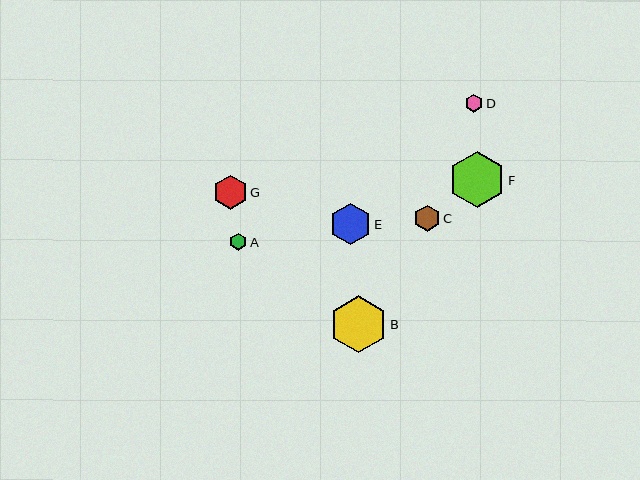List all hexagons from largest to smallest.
From largest to smallest: B, F, E, G, C, D, A.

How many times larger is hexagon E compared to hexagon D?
Hexagon E is approximately 2.3 times the size of hexagon D.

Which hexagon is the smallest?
Hexagon A is the smallest with a size of approximately 17 pixels.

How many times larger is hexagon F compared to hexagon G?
Hexagon F is approximately 1.6 times the size of hexagon G.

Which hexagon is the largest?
Hexagon B is the largest with a size of approximately 57 pixels.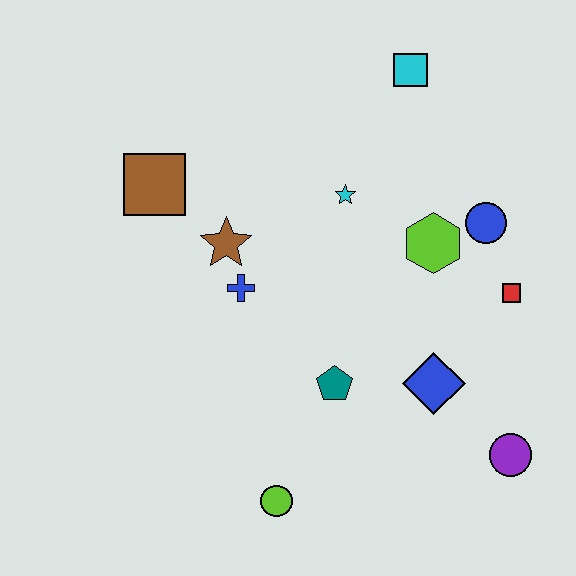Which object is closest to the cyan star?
The lime hexagon is closest to the cyan star.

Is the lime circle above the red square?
No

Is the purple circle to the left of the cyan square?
No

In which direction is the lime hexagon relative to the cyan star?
The lime hexagon is to the right of the cyan star.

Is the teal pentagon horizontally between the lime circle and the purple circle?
Yes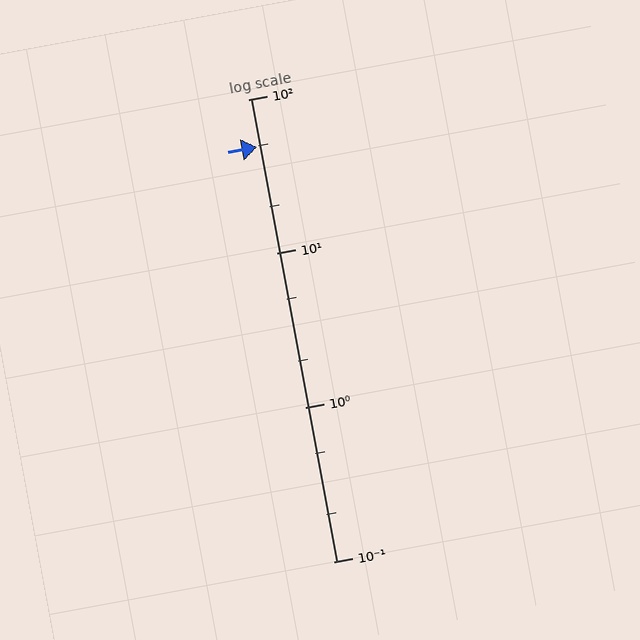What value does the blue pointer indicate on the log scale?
The pointer indicates approximately 49.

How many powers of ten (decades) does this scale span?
The scale spans 3 decades, from 0.1 to 100.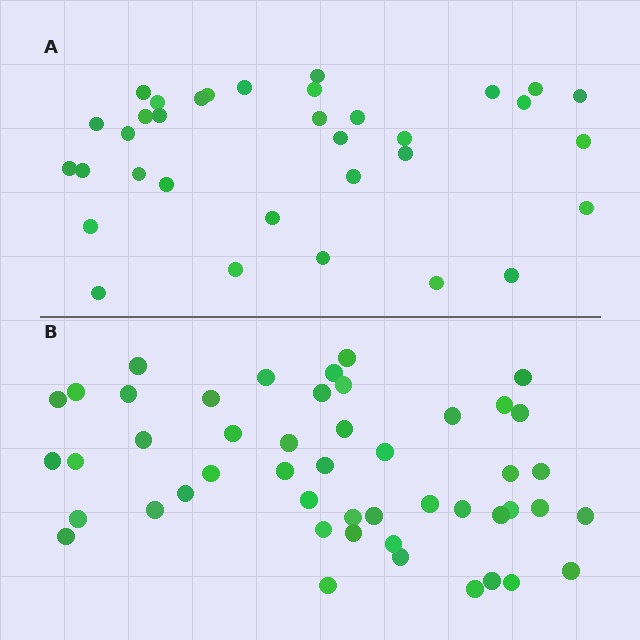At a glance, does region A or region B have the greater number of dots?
Region B (the bottom region) has more dots.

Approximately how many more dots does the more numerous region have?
Region B has approximately 15 more dots than region A.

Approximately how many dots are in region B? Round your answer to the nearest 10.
About 50 dots. (The exact count is 48, which rounds to 50.)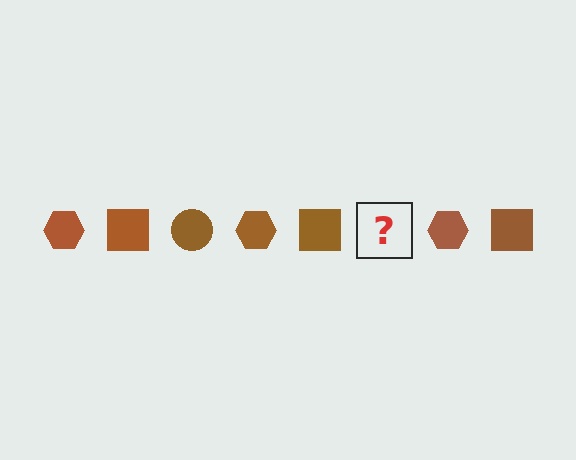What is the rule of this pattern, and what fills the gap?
The rule is that the pattern cycles through hexagon, square, circle shapes in brown. The gap should be filled with a brown circle.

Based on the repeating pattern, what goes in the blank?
The blank should be a brown circle.